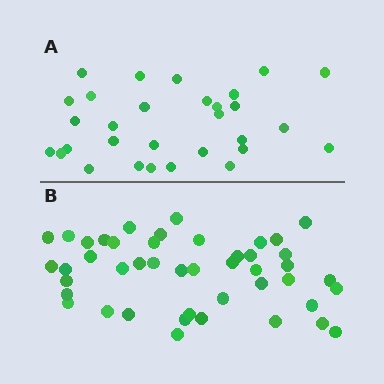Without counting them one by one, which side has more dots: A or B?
Region B (the bottom region) has more dots.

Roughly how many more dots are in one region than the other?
Region B has approximately 15 more dots than region A.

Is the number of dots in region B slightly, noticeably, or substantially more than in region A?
Region B has substantially more. The ratio is roughly 1.5 to 1.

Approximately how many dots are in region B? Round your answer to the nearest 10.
About 40 dots. (The exact count is 45, which rounds to 40.)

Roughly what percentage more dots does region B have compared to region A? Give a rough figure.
About 50% more.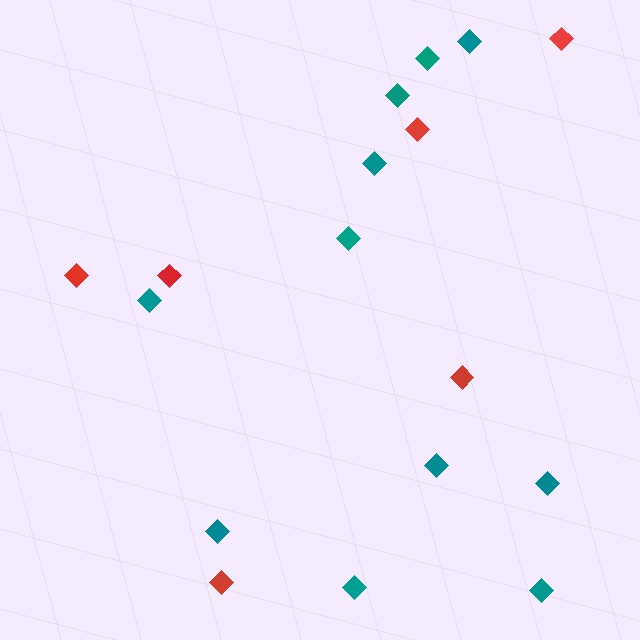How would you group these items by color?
There are 2 groups: one group of red diamonds (6) and one group of teal diamonds (11).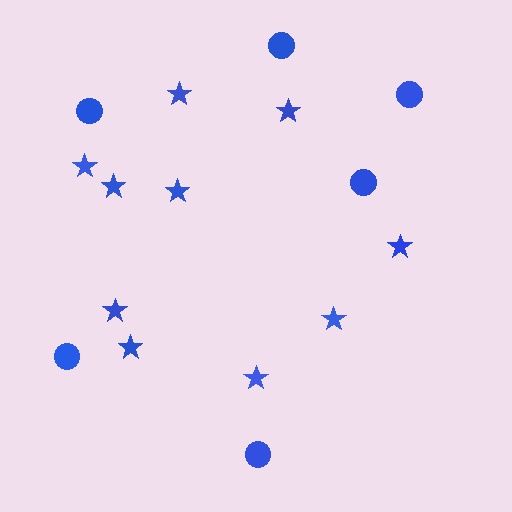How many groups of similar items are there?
There are 2 groups: one group of circles (6) and one group of stars (10).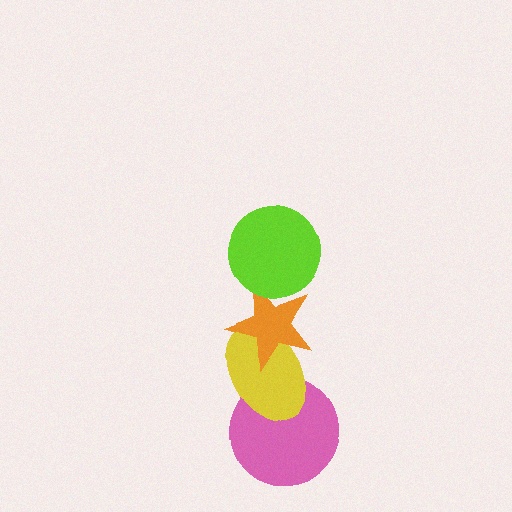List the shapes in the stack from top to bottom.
From top to bottom: the lime circle, the orange star, the yellow ellipse, the pink circle.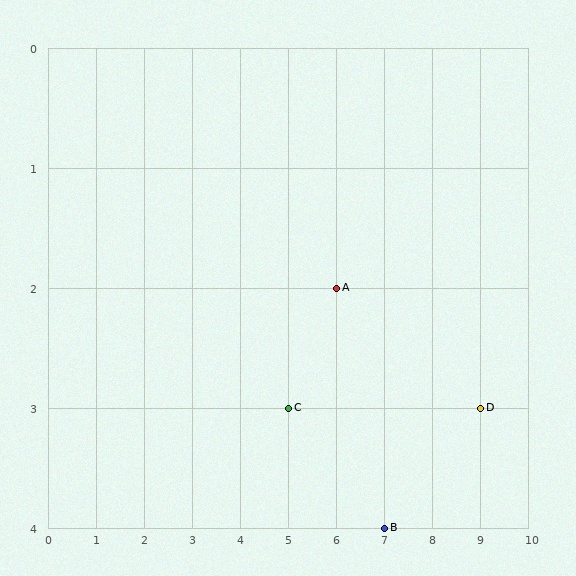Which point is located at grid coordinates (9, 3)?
Point D is at (9, 3).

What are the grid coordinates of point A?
Point A is at grid coordinates (6, 2).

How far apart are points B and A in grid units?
Points B and A are 1 column and 2 rows apart (about 2.2 grid units diagonally).